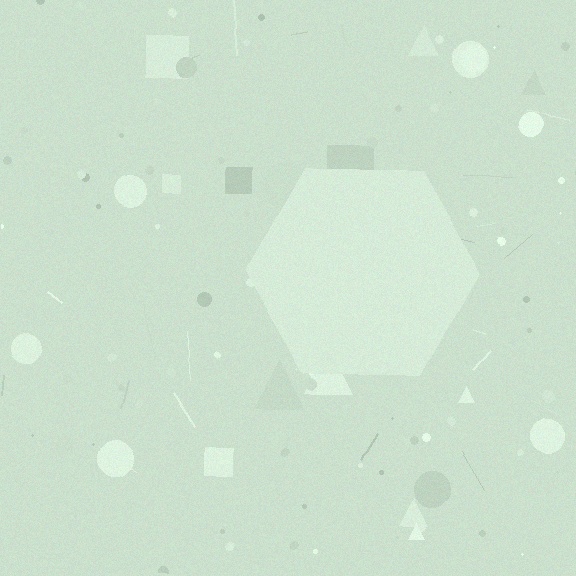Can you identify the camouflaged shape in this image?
The camouflaged shape is a hexagon.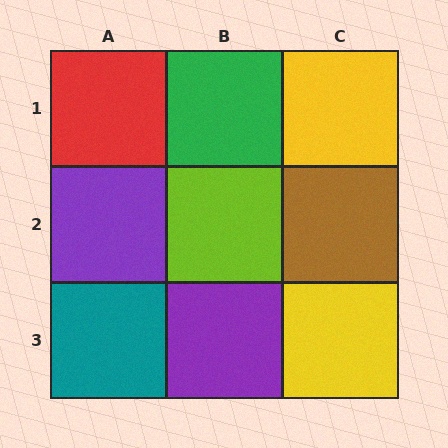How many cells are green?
1 cell is green.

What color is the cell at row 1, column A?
Red.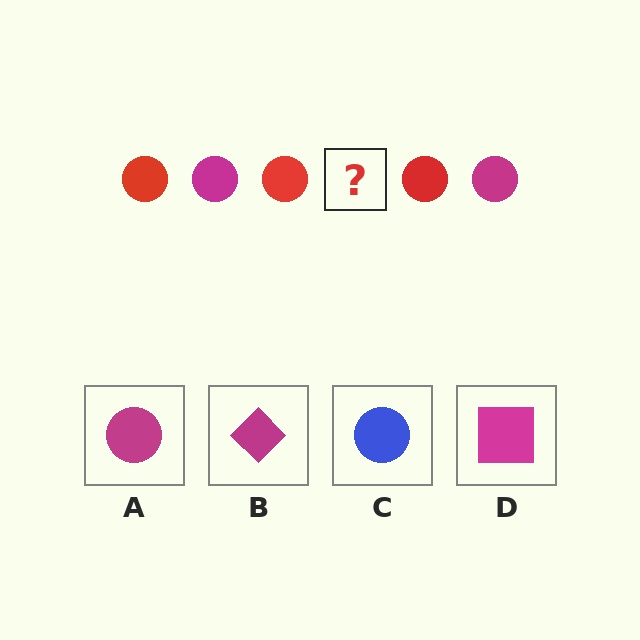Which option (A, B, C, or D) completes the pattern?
A.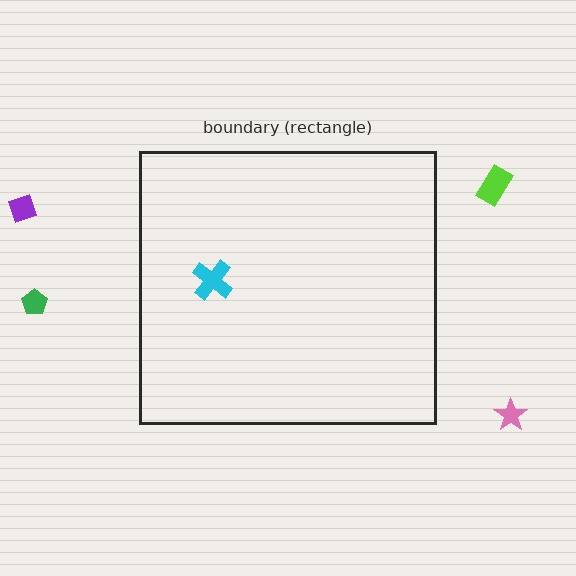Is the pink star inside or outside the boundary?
Outside.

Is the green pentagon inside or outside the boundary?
Outside.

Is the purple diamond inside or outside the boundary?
Outside.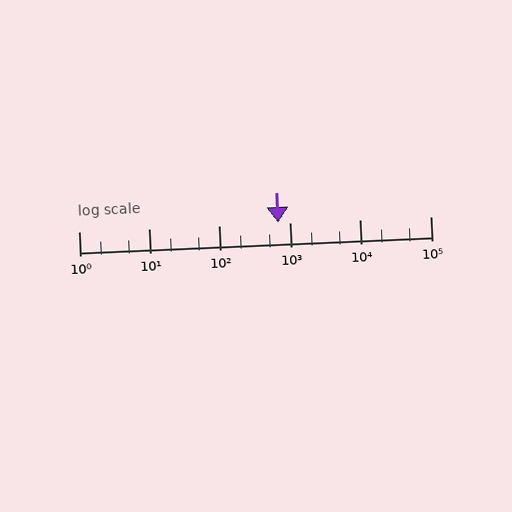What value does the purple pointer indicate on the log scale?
The pointer indicates approximately 680.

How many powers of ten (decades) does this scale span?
The scale spans 5 decades, from 1 to 100000.